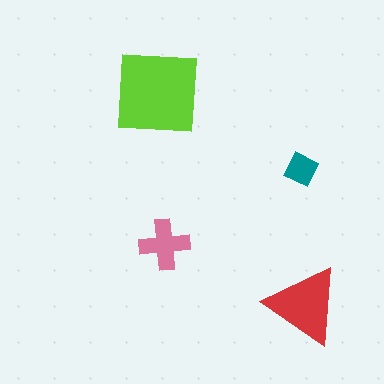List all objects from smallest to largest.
The teal square, the pink cross, the red triangle, the lime square.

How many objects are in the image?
There are 4 objects in the image.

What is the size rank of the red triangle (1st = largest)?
2nd.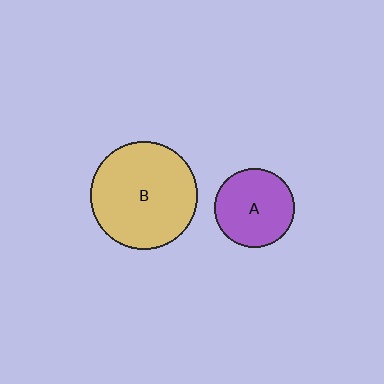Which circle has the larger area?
Circle B (yellow).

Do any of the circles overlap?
No, none of the circles overlap.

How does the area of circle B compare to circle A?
Approximately 1.8 times.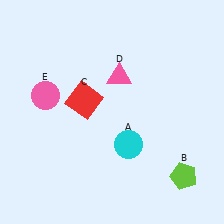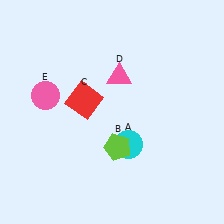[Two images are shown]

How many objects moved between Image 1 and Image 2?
1 object moved between the two images.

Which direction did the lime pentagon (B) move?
The lime pentagon (B) moved left.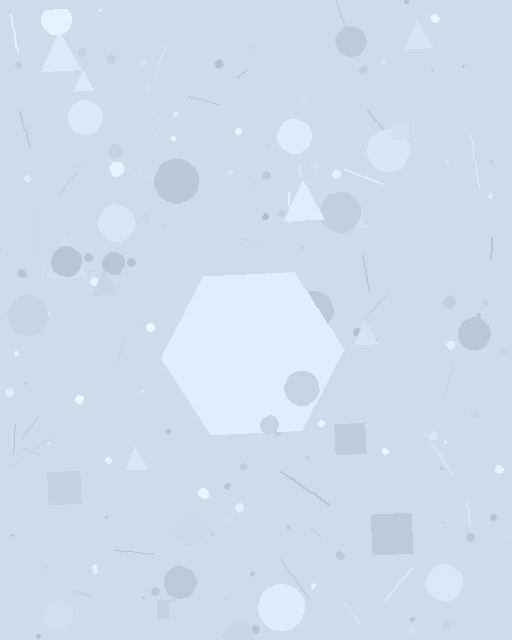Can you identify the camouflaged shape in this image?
The camouflaged shape is a hexagon.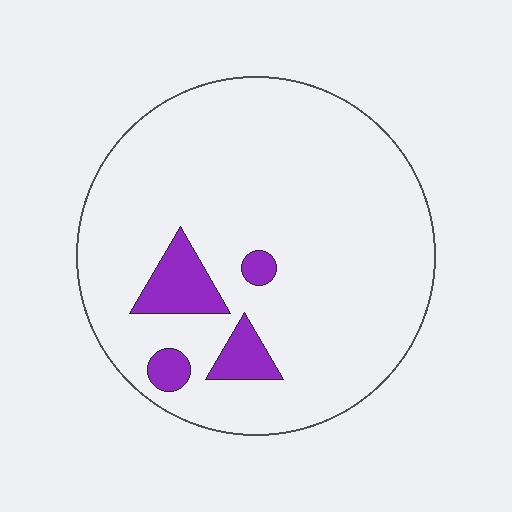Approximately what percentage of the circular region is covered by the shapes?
Approximately 10%.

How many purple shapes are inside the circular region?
4.